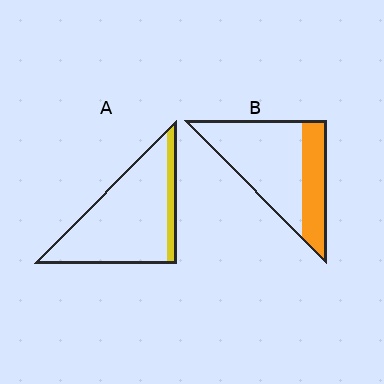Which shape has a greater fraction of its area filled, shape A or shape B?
Shape B.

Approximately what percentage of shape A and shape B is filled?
A is approximately 15% and B is approximately 30%.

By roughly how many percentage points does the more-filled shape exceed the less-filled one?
By roughly 20 percentage points (B over A).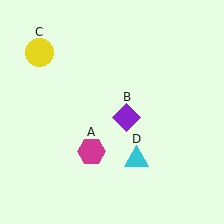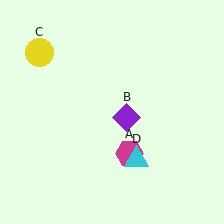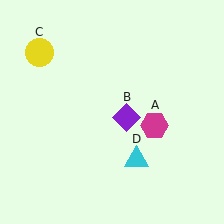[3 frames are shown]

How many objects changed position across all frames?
1 object changed position: magenta hexagon (object A).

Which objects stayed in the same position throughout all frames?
Purple diamond (object B) and yellow circle (object C) and cyan triangle (object D) remained stationary.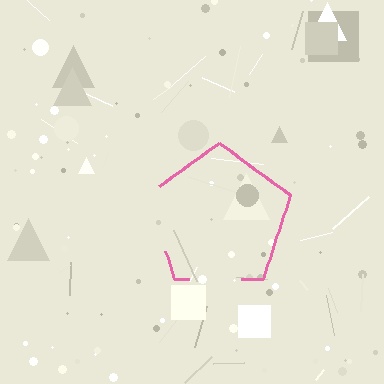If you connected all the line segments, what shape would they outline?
They would outline a pentagon.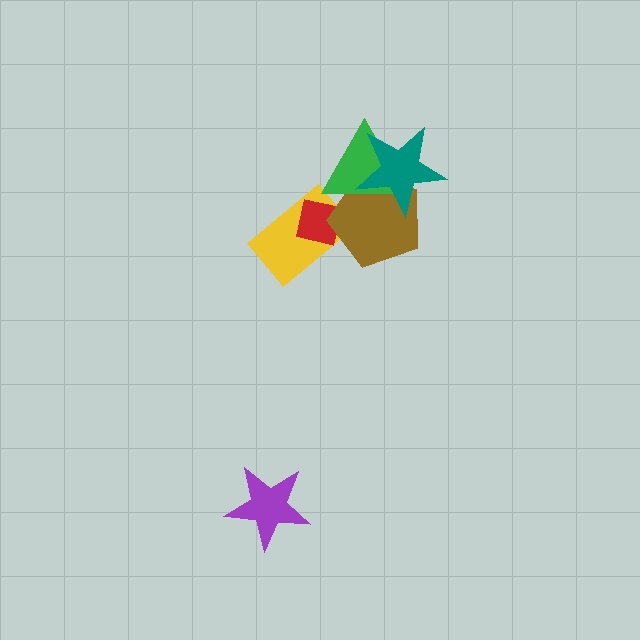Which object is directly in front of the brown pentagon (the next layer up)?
The green triangle is directly in front of the brown pentagon.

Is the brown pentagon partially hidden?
Yes, it is partially covered by another shape.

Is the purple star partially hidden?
No, no other shape covers it.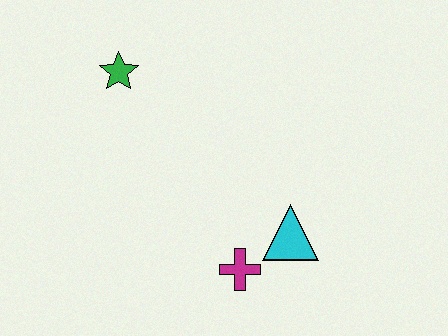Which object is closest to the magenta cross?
The cyan triangle is closest to the magenta cross.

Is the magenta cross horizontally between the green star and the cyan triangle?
Yes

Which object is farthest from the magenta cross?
The green star is farthest from the magenta cross.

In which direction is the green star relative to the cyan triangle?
The green star is to the left of the cyan triangle.